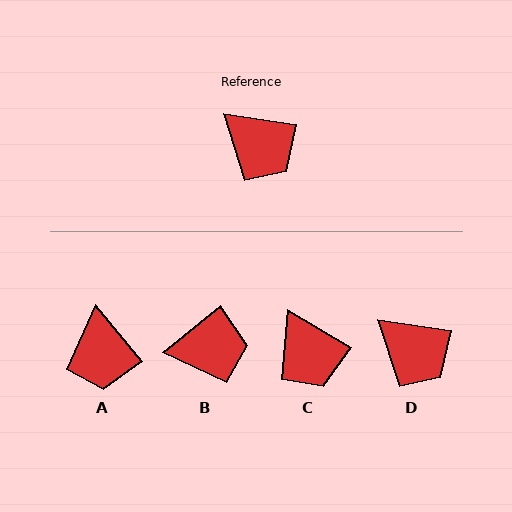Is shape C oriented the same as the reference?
No, it is off by about 22 degrees.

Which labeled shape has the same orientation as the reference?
D.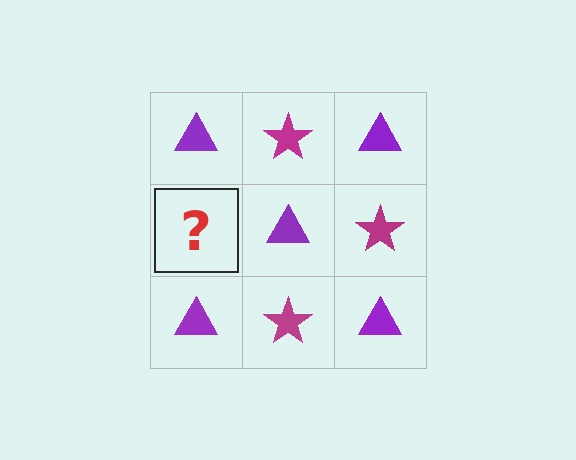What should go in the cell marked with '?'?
The missing cell should contain a magenta star.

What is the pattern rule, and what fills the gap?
The rule is that it alternates purple triangle and magenta star in a checkerboard pattern. The gap should be filled with a magenta star.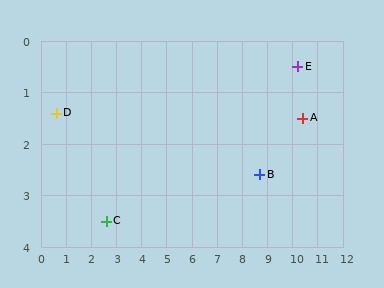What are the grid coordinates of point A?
Point A is at approximately (10.4, 1.5).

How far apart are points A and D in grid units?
Points A and D are about 9.8 grid units apart.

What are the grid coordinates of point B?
Point B is at approximately (8.7, 2.6).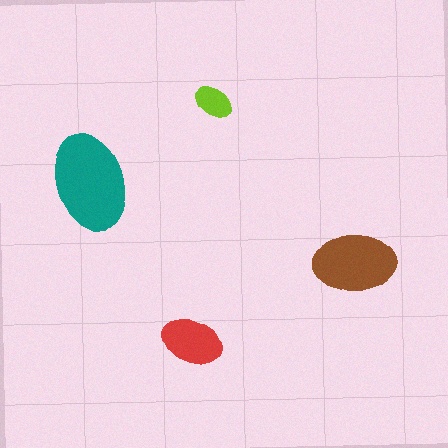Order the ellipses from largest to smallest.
the teal one, the brown one, the red one, the lime one.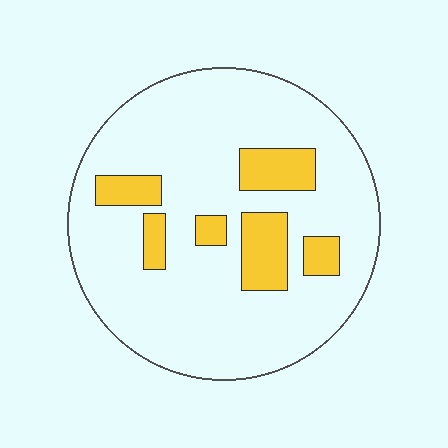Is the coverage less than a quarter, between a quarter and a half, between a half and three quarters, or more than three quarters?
Less than a quarter.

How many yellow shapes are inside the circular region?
6.